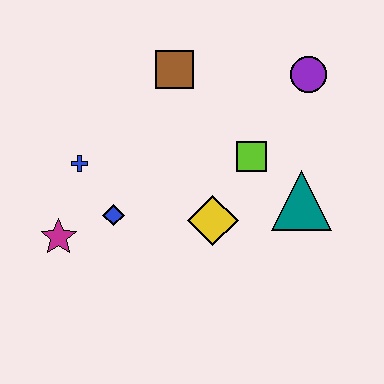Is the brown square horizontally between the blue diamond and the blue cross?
No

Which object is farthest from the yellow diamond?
The purple circle is farthest from the yellow diamond.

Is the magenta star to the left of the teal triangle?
Yes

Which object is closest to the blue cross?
The blue diamond is closest to the blue cross.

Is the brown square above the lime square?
Yes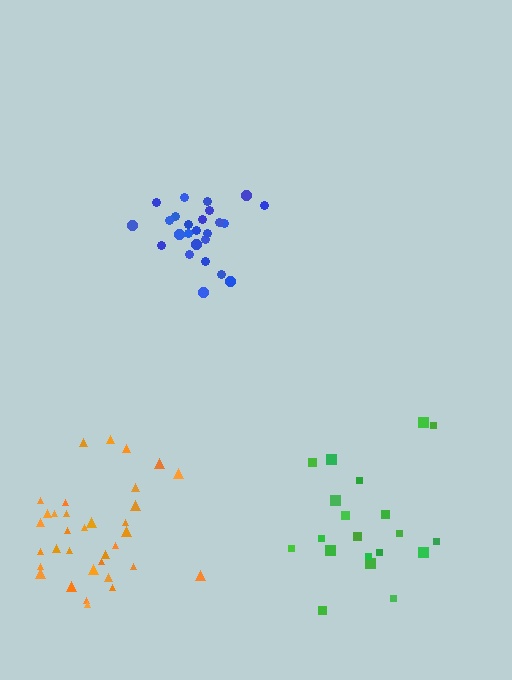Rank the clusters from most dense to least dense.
blue, orange, green.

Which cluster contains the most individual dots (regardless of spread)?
Orange (34).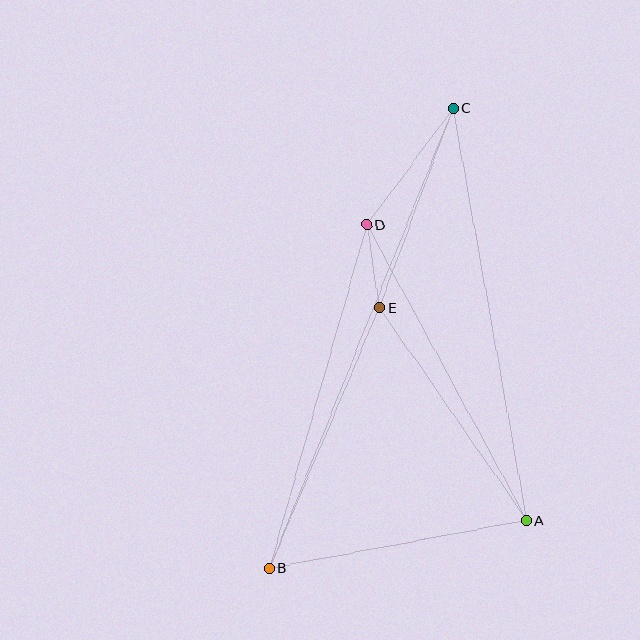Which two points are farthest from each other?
Points B and C are farthest from each other.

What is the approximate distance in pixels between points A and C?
The distance between A and C is approximately 419 pixels.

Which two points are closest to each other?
Points D and E are closest to each other.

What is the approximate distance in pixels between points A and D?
The distance between A and D is approximately 336 pixels.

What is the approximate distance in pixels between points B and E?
The distance between B and E is approximately 283 pixels.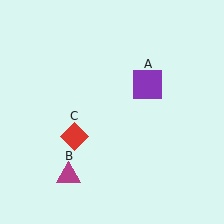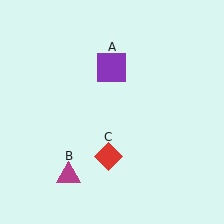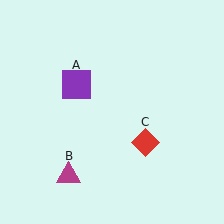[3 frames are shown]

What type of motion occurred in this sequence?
The purple square (object A), red diamond (object C) rotated counterclockwise around the center of the scene.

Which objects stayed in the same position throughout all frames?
Magenta triangle (object B) remained stationary.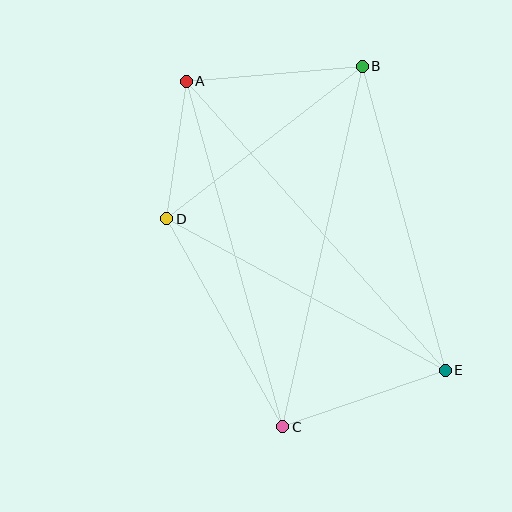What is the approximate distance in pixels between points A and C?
The distance between A and C is approximately 359 pixels.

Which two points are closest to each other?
Points A and D are closest to each other.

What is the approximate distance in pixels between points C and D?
The distance between C and D is approximately 238 pixels.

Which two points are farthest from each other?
Points A and E are farthest from each other.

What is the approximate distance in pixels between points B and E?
The distance between B and E is approximately 315 pixels.